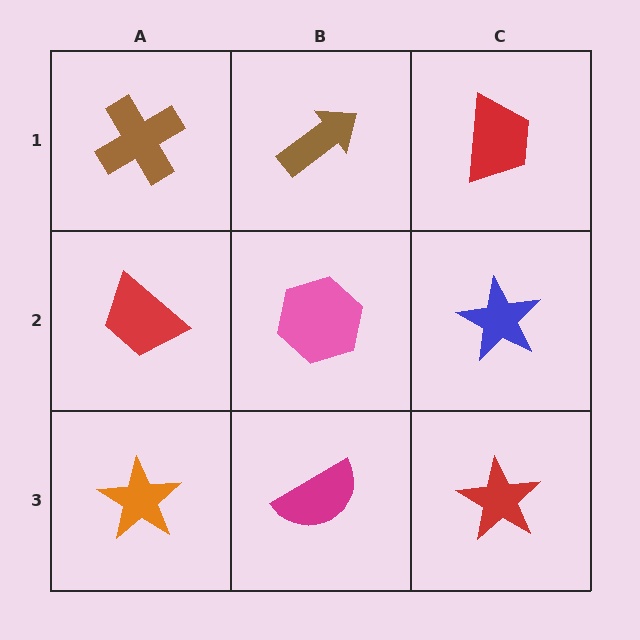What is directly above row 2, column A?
A brown cross.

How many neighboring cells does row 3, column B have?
3.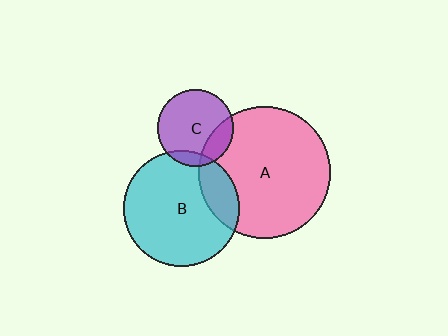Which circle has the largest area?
Circle A (pink).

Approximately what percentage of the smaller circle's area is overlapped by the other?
Approximately 10%.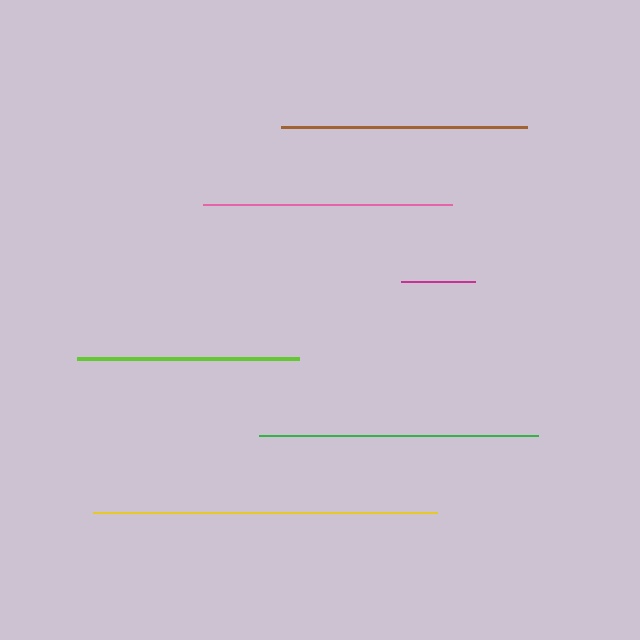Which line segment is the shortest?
The magenta line is the shortest at approximately 75 pixels.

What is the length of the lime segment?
The lime segment is approximately 222 pixels long.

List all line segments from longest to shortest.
From longest to shortest: yellow, green, pink, brown, lime, magenta.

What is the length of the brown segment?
The brown segment is approximately 245 pixels long.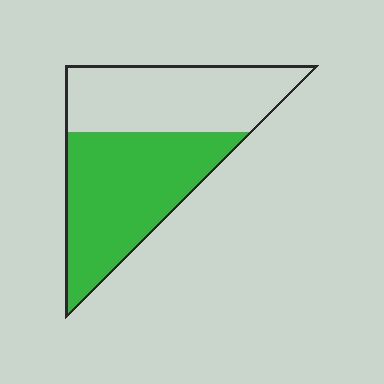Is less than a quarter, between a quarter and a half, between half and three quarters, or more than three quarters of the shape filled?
Between half and three quarters.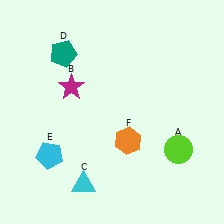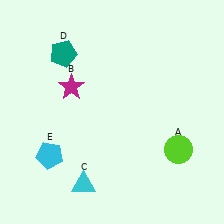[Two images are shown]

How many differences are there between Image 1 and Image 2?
There is 1 difference between the two images.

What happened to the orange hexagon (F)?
The orange hexagon (F) was removed in Image 2. It was in the bottom-right area of Image 1.